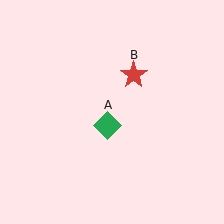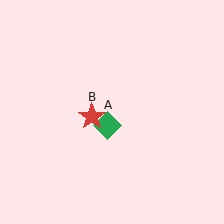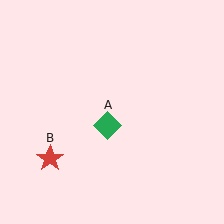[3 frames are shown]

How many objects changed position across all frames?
1 object changed position: red star (object B).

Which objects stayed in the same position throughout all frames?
Green diamond (object A) remained stationary.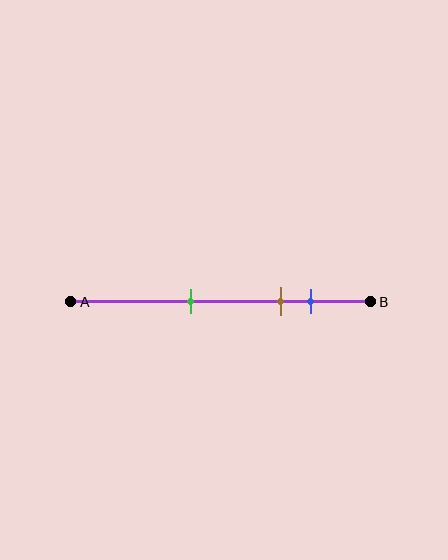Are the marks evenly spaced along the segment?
No, the marks are not evenly spaced.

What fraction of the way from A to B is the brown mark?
The brown mark is approximately 70% (0.7) of the way from A to B.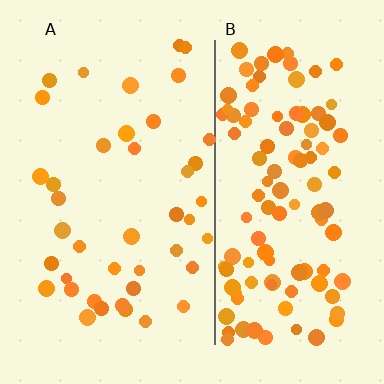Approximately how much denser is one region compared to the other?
Approximately 2.7× — region B over region A.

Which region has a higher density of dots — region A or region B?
B (the right).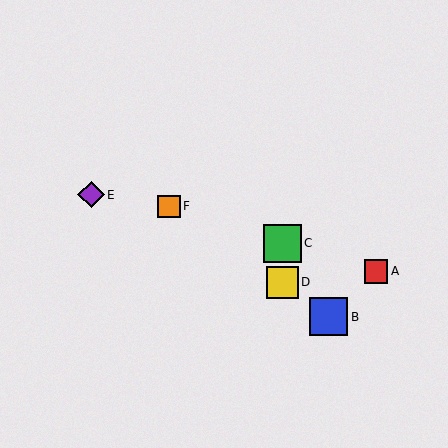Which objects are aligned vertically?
Objects C, D are aligned vertically.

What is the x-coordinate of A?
Object A is at x≈376.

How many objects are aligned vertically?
2 objects (C, D) are aligned vertically.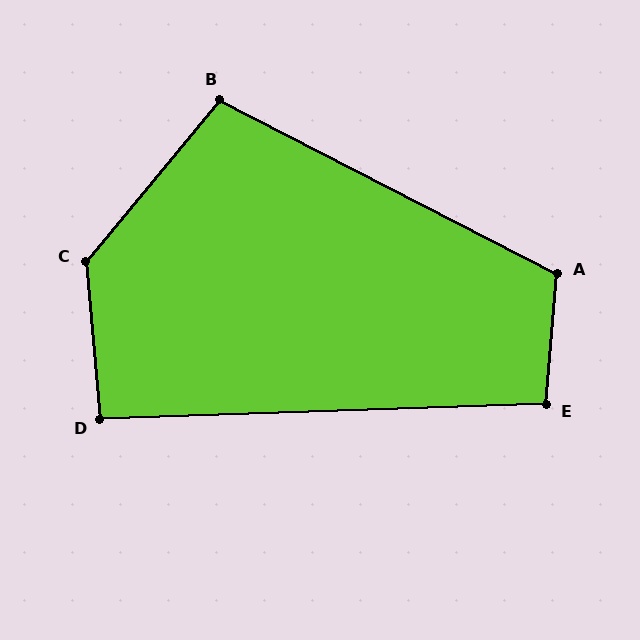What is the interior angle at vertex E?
Approximately 97 degrees (obtuse).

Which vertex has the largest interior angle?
C, at approximately 135 degrees.